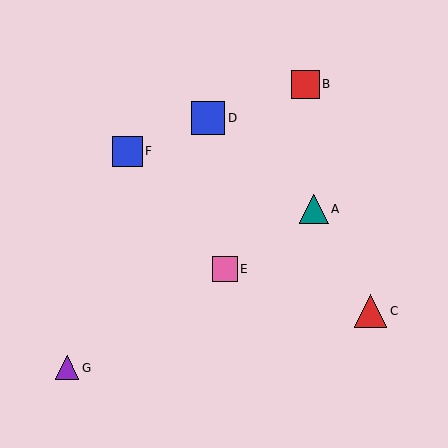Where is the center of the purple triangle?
The center of the purple triangle is at (67, 368).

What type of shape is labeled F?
Shape F is a blue square.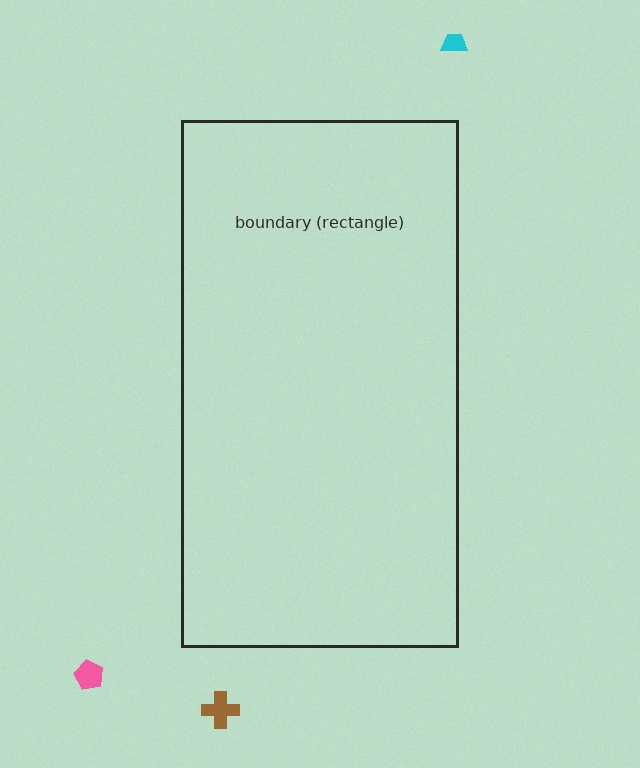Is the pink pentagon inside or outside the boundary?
Outside.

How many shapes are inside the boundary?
0 inside, 3 outside.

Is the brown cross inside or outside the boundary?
Outside.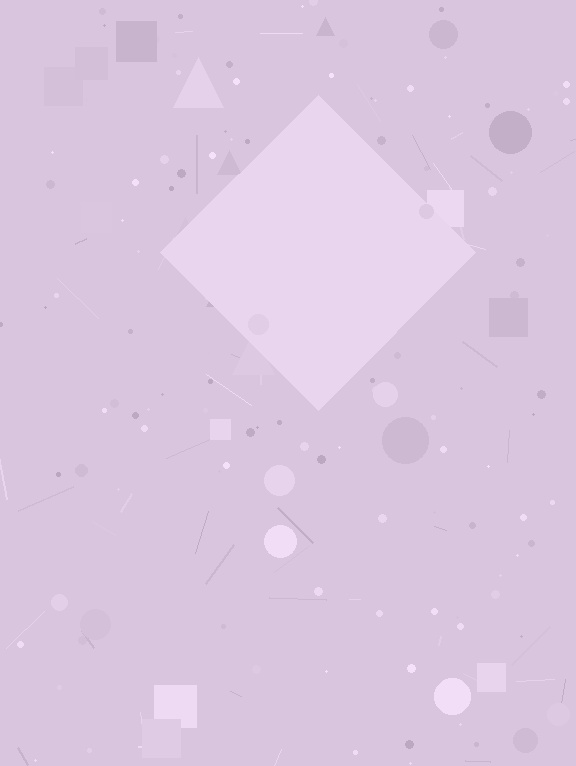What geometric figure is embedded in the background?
A diamond is embedded in the background.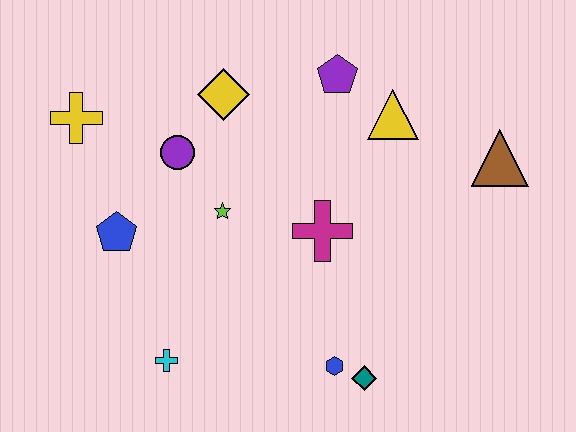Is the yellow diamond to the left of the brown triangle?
Yes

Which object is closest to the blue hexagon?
The teal diamond is closest to the blue hexagon.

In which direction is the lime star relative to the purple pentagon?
The lime star is below the purple pentagon.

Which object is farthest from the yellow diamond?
The teal diamond is farthest from the yellow diamond.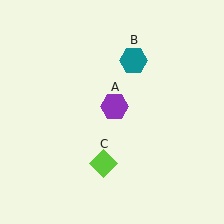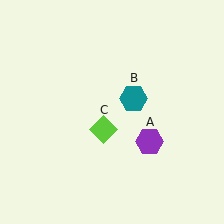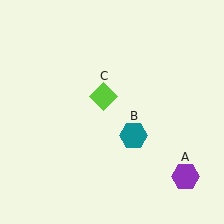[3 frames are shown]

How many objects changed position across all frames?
3 objects changed position: purple hexagon (object A), teal hexagon (object B), lime diamond (object C).